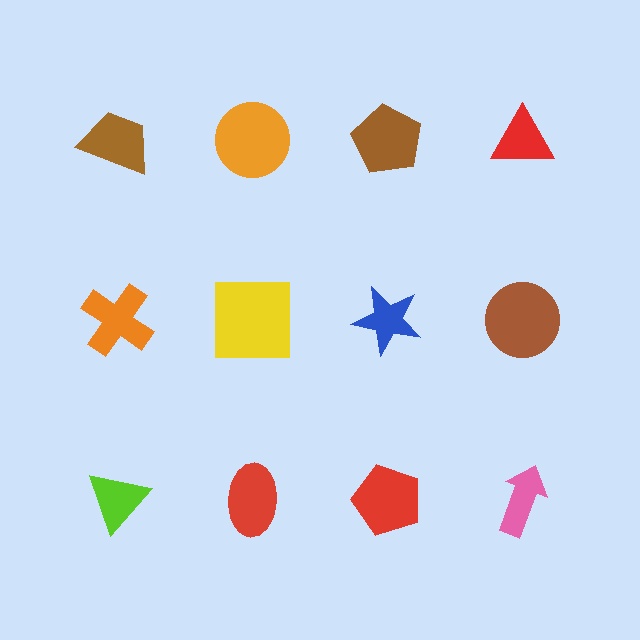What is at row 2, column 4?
A brown circle.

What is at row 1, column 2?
An orange circle.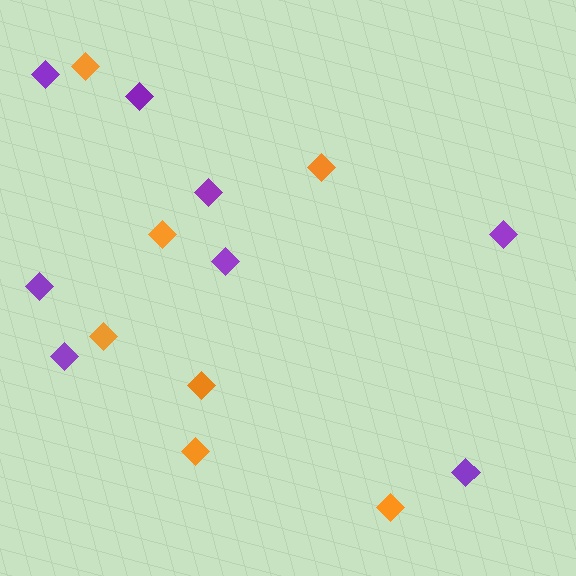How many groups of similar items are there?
There are 2 groups: one group of purple diamonds (8) and one group of orange diamonds (7).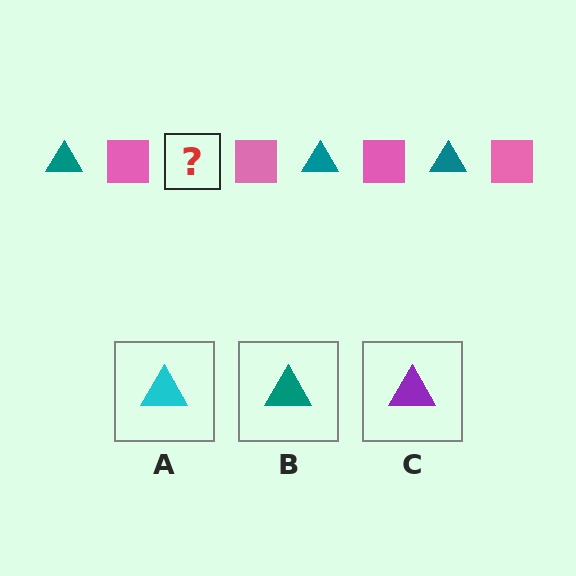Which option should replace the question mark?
Option B.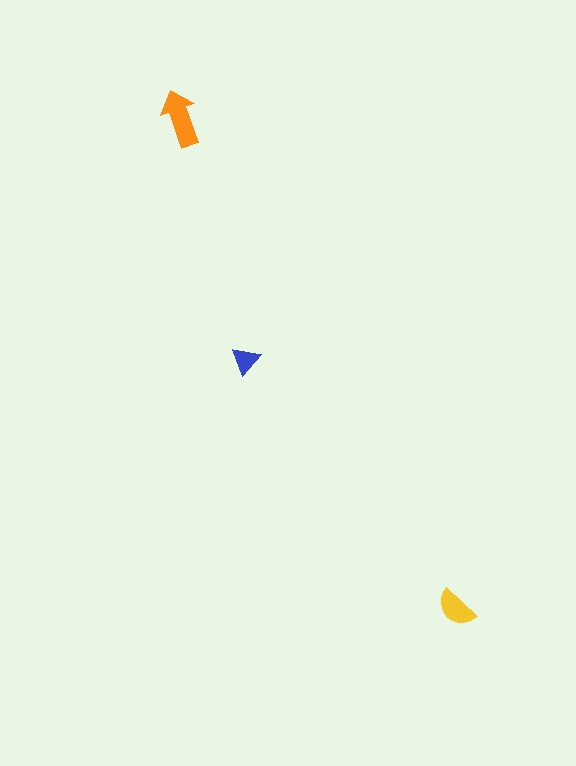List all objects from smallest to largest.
The blue triangle, the yellow semicircle, the orange arrow.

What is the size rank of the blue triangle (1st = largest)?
3rd.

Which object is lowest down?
The yellow semicircle is bottommost.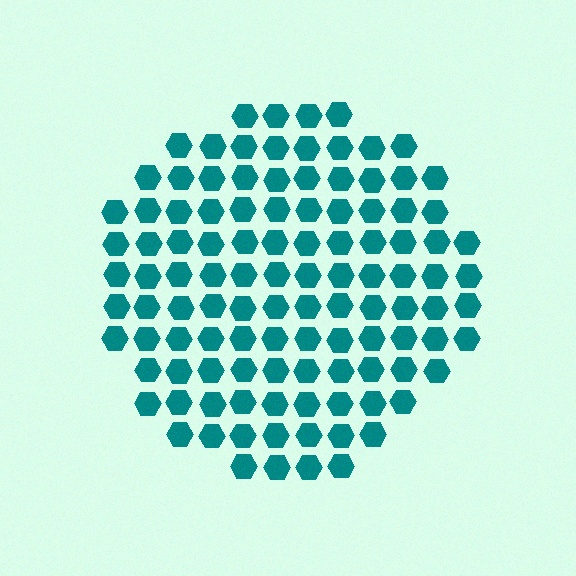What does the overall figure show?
The overall figure shows a circle.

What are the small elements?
The small elements are hexagons.